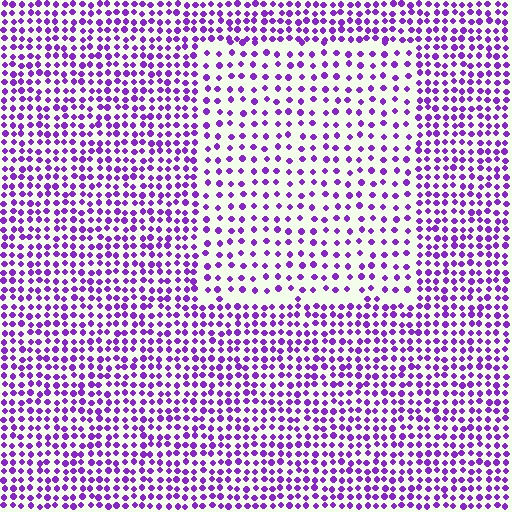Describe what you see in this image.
The image contains small purple elements arranged at two different densities. A rectangle-shaped region is visible where the elements are less densely packed than the surrounding area.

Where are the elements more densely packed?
The elements are more densely packed outside the rectangle boundary.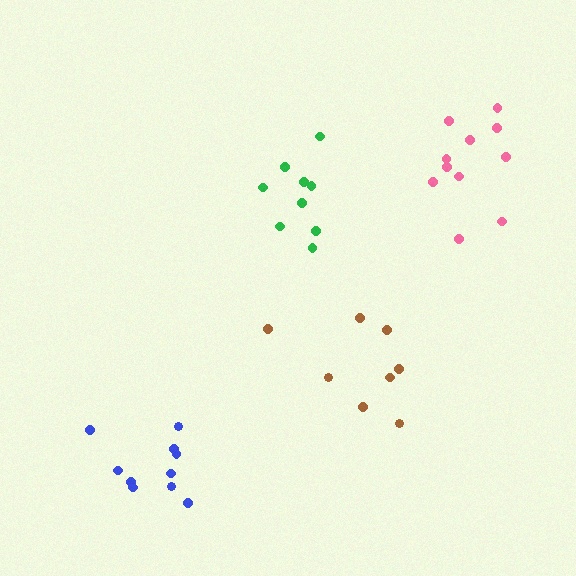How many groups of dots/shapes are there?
There are 4 groups.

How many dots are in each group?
Group 1: 9 dots, Group 2: 8 dots, Group 3: 10 dots, Group 4: 11 dots (38 total).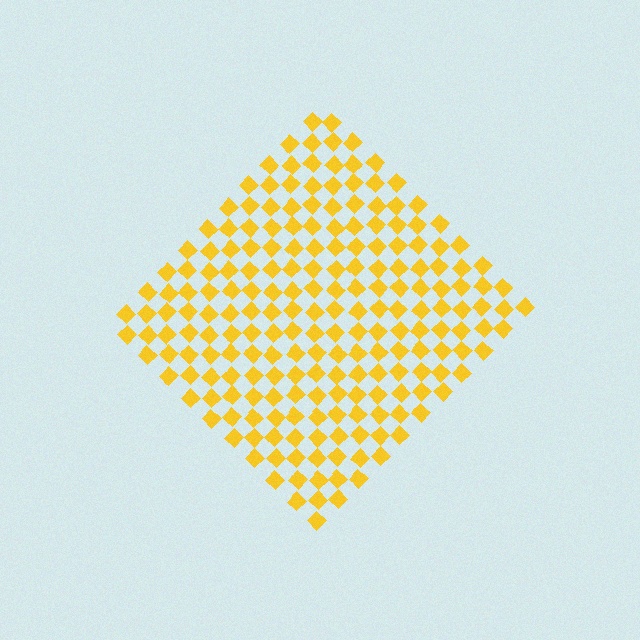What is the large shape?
The large shape is a diamond.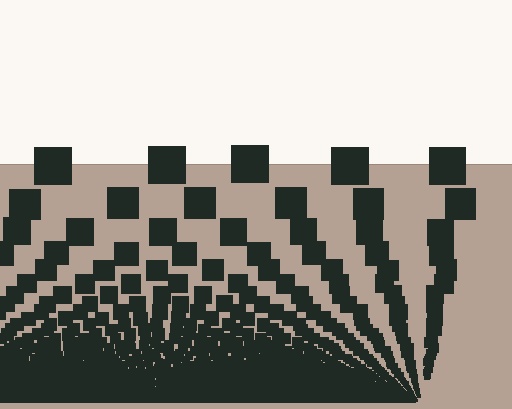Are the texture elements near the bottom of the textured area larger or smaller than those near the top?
Smaller. The gradient is inverted — elements near the bottom are smaller and denser.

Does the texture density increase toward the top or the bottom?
Density increases toward the bottom.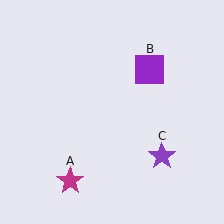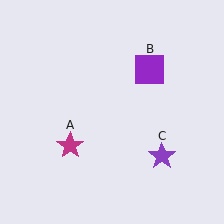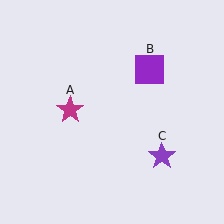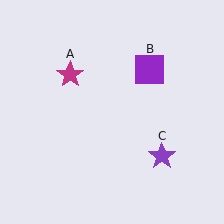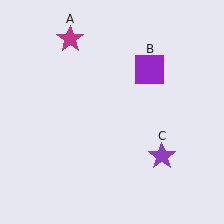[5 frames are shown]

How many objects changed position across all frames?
1 object changed position: magenta star (object A).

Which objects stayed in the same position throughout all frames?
Purple square (object B) and purple star (object C) remained stationary.